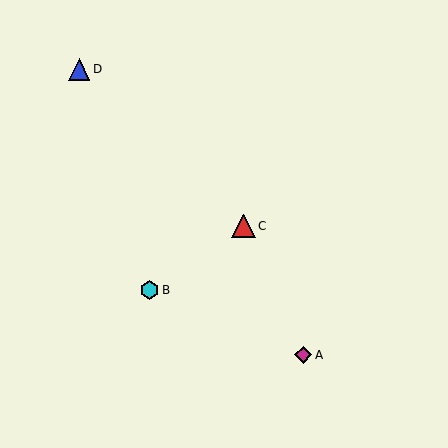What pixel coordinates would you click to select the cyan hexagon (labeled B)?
Click at (150, 290) to select the cyan hexagon B.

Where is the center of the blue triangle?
The center of the blue triangle is at (79, 69).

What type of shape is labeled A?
Shape A is a magenta diamond.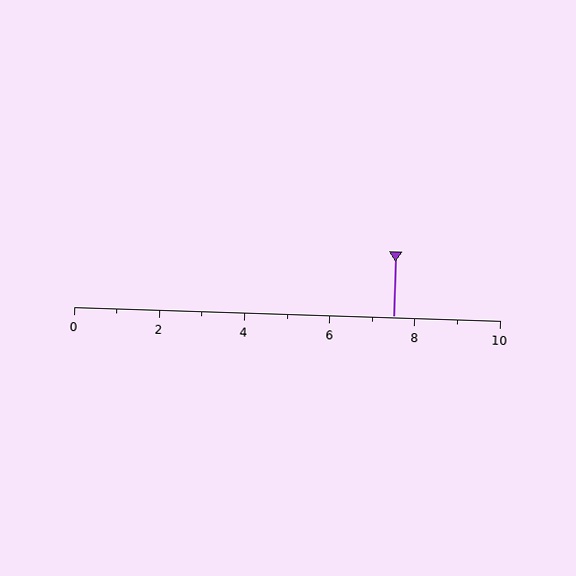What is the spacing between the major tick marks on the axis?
The major ticks are spaced 2 apart.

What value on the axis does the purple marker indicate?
The marker indicates approximately 7.5.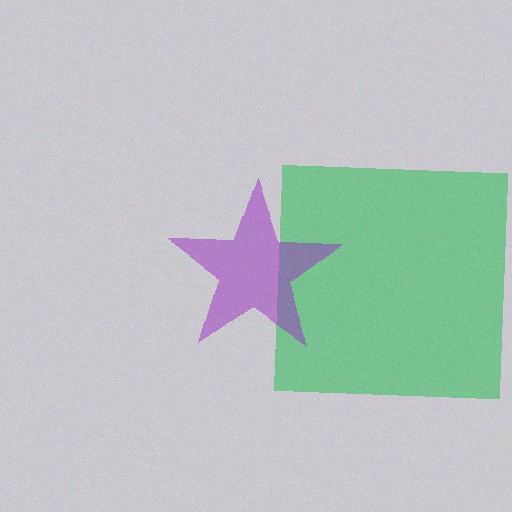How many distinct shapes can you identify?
There are 2 distinct shapes: a green square, a purple star.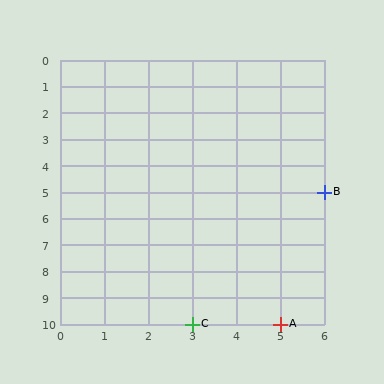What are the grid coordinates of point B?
Point B is at grid coordinates (6, 5).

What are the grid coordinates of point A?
Point A is at grid coordinates (5, 10).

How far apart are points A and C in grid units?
Points A and C are 2 columns apart.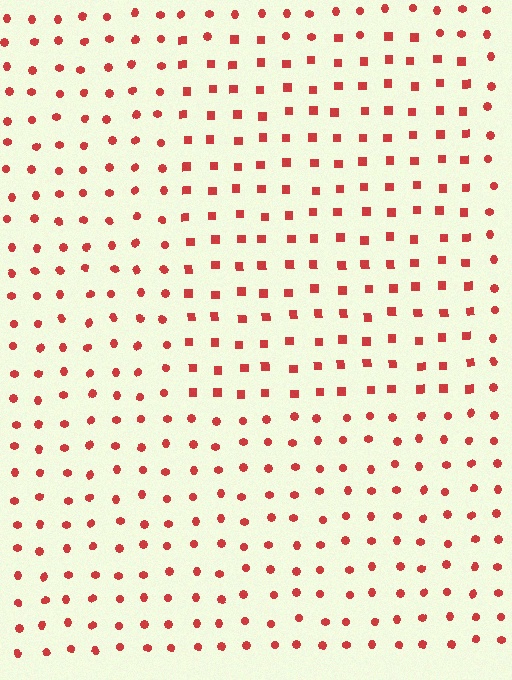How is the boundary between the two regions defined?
The boundary is defined by a change in element shape: squares inside vs. circles outside. All elements share the same color and spacing.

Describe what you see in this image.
The image is filled with small red elements arranged in a uniform grid. A rectangle-shaped region contains squares, while the surrounding area contains circles. The boundary is defined purely by the change in element shape.